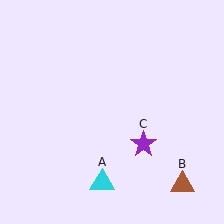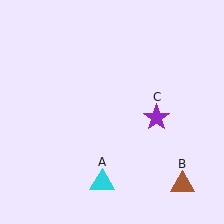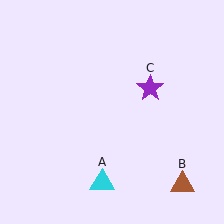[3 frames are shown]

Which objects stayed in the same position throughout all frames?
Cyan triangle (object A) and brown triangle (object B) remained stationary.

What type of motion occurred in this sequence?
The purple star (object C) rotated counterclockwise around the center of the scene.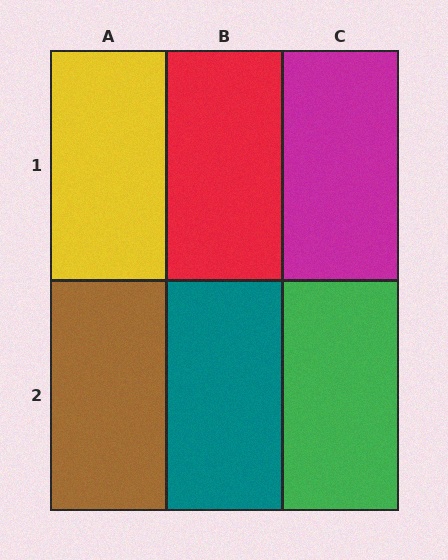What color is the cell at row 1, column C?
Magenta.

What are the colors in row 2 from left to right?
Brown, teal, green.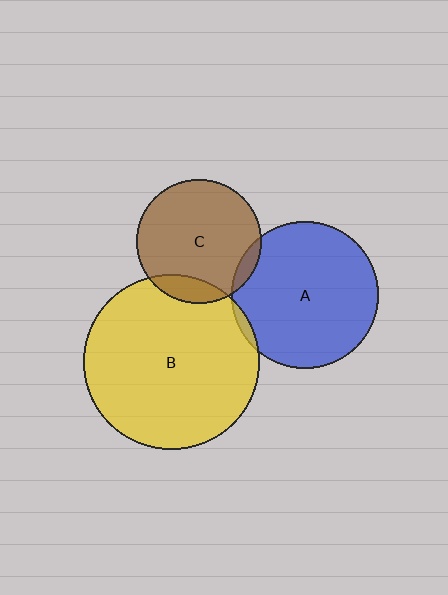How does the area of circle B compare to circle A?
Approximately 1.4 times.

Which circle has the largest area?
Circle B (yellow).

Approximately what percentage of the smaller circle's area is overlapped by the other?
Approximately 5%.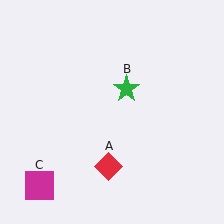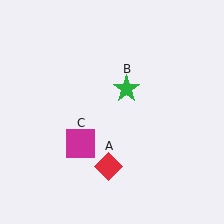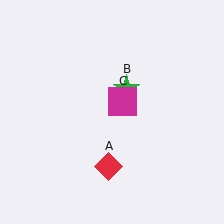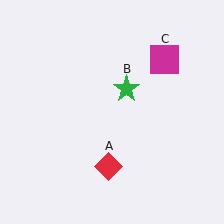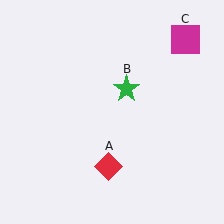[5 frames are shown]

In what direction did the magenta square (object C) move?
The magenta square (object C) moved up and to the right.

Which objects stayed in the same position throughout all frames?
Red diamond (object A) and green star (object B) remained stationary.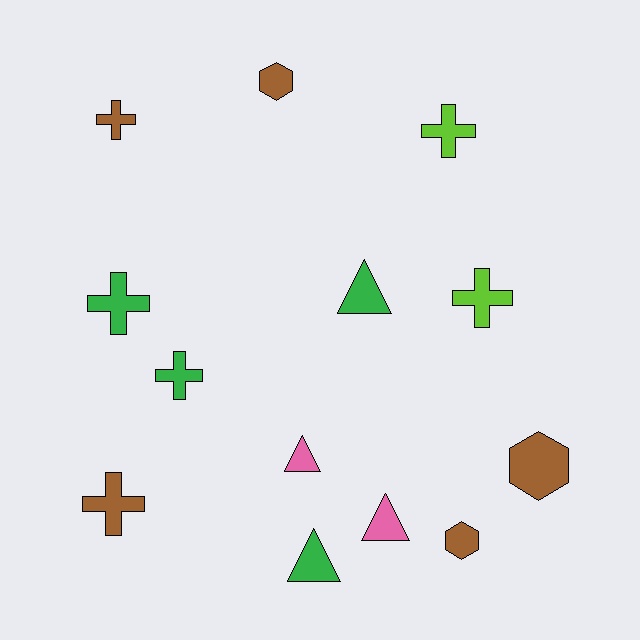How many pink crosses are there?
There are no pink crosses.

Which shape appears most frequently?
Cross, with 6 objects.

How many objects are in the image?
There are 13 objects.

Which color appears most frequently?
Brown, with 5 objects.